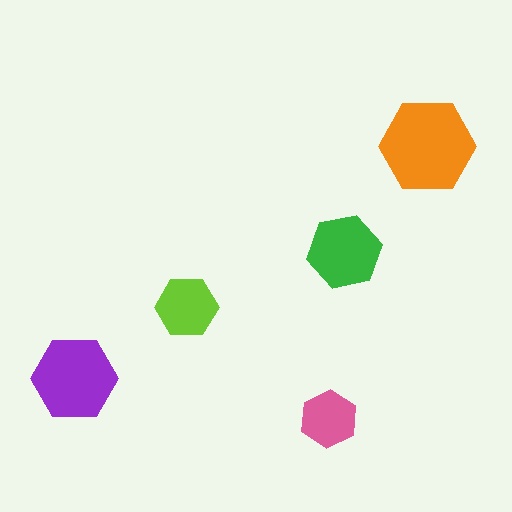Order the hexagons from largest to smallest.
the orange one, the purple one, the green one, the lime one, the pink one.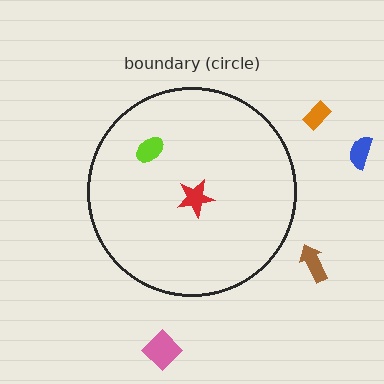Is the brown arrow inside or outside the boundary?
Outside.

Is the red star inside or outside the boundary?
Inside.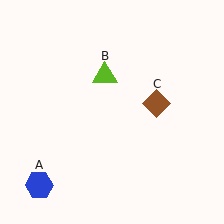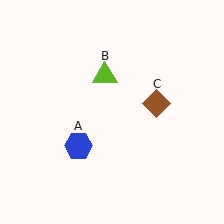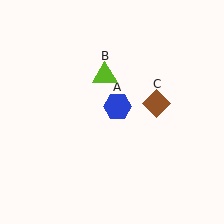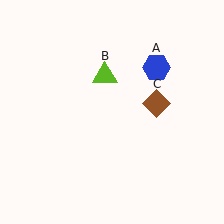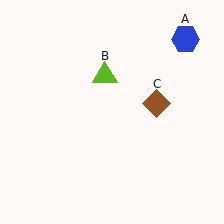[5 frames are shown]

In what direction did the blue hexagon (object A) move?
The blue hexagon (object A) moved up and to the right.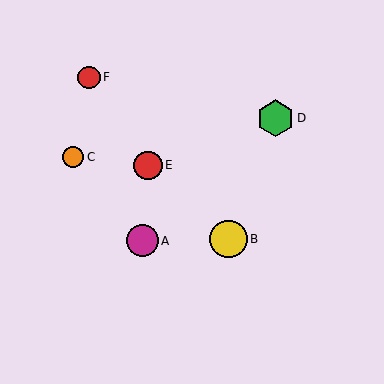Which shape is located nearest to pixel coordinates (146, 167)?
The red circle (labeled E) at (148, 165) is nearest to that location.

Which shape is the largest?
The yellow circle (labeled B) is the largest.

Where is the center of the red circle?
The center of the red circle is at (148, 165).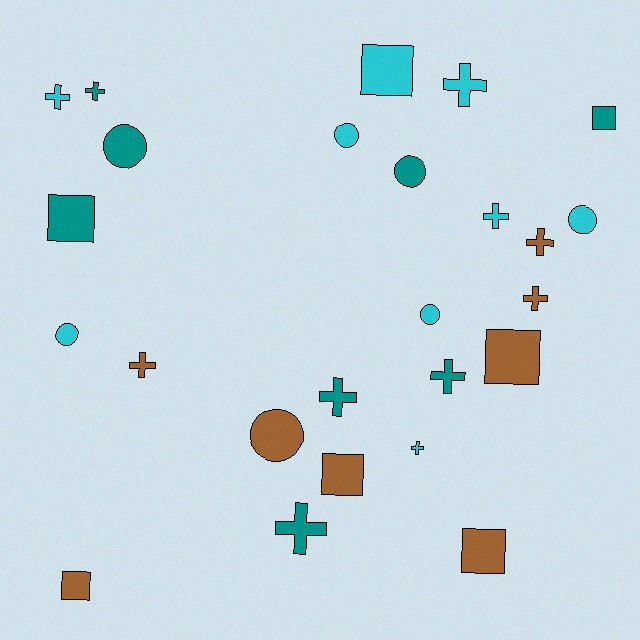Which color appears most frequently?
Cyan, with 9 objects.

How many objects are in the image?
There are 25 objects.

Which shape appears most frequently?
Cross, with 11 objects.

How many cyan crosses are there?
There are 4 cyan crosses.